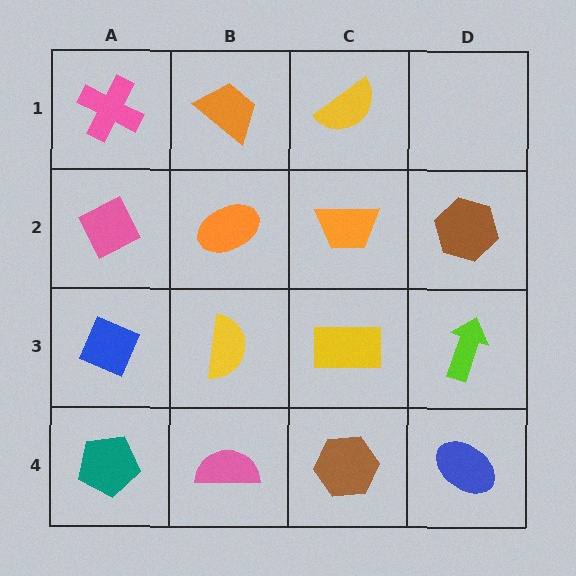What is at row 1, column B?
An orange trapezoid.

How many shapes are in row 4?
4 shapes.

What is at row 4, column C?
A brown hexagon.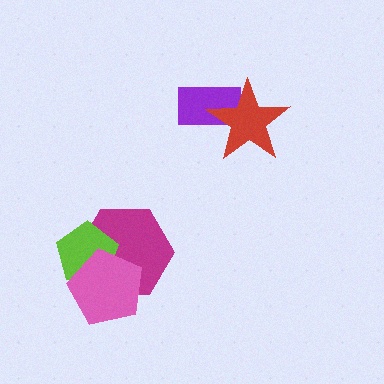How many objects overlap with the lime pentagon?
2 objects overlap with the lime pentagon.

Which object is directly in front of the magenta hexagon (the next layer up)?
The lime pentagon is directly in front of the magenta hexagon.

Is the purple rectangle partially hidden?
Yes, it is partially covered by another shape.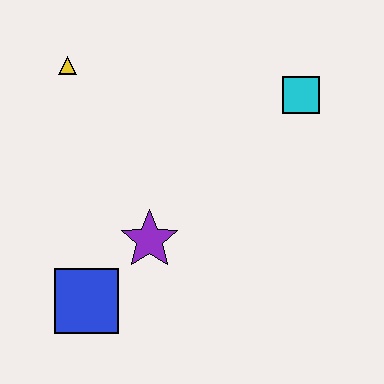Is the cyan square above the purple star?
Yes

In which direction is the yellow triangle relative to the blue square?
The yellow triangle is above the blue square.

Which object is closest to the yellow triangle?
The purple star is closest to the yellow triangle.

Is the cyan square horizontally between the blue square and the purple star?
No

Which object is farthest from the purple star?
The cyan square is farthest from the purple star.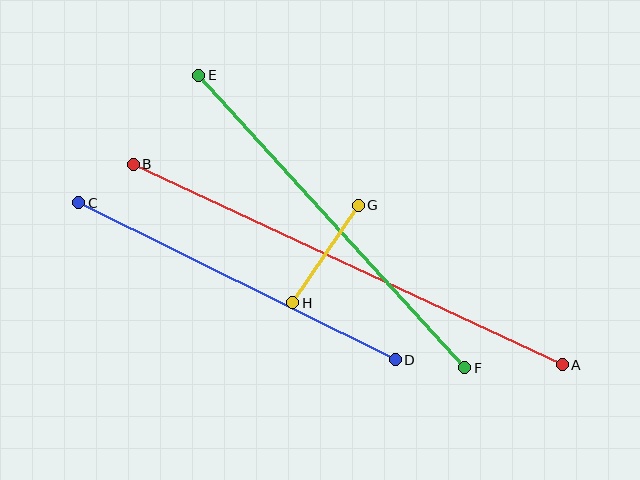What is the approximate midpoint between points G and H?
The midpoint is at approximately (325, 254) pixels.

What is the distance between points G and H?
The distance is approximately 117 pixels.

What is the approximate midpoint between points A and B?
The midpoint is at approximately (348, 264) pixels.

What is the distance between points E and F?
The distance is approximately 396 pixels.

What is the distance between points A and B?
The distance is approximately 473 pixels.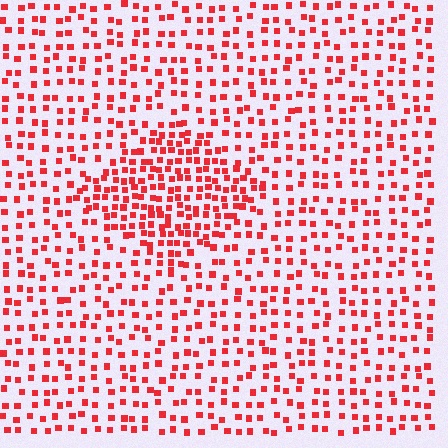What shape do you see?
I see a diamond.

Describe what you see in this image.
The image contains small red elements arranged at two different densities. A diamond-shaped region is visible where the elements are more densely packed than the surrounding area.